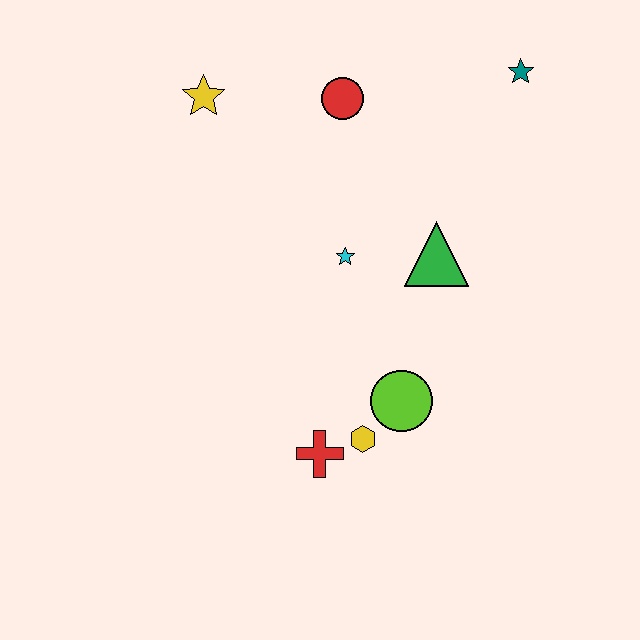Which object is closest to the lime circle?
The yellow hexagon is closest to the lime circle.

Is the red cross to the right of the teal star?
No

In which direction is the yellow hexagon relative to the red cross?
The yellow hexagon is to the right of the red cross.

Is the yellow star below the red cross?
No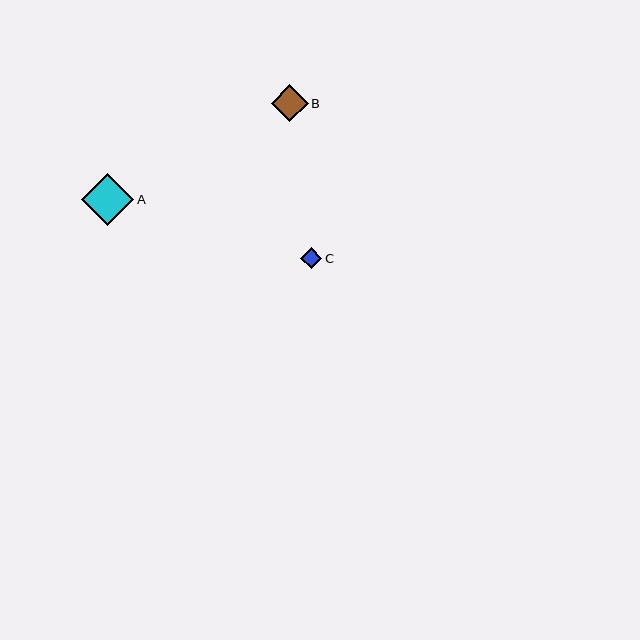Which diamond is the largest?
Diamond A is the largest with a size of approximately 52 pixels.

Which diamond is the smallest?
Diamond C is the smallest with a size of approximately 21 pixels.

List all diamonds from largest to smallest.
From largest to smallest: A, B, C.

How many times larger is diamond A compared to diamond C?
Diamond A is approximately 2.5 times the size of diamond C.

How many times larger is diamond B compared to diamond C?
Diamond B is approximately 1.8 times the size of diamond C.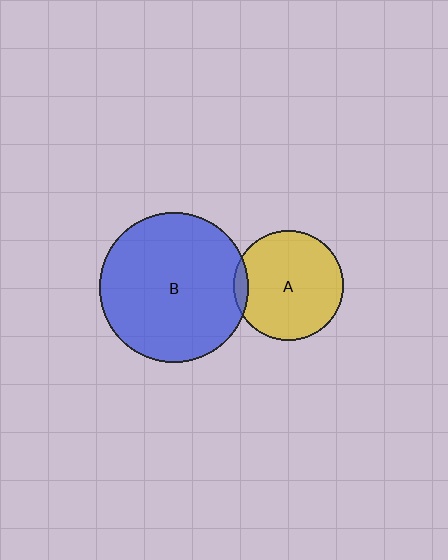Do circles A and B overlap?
Yes.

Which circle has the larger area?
Circle B (blue).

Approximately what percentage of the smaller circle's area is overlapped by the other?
Approximately 5%.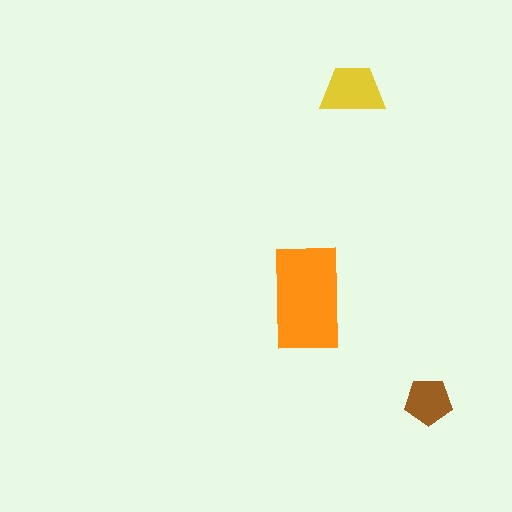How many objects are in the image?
There are 3 objects in the image.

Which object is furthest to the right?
The brown pentagon is rightmost.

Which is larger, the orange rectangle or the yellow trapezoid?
The orange rectangle.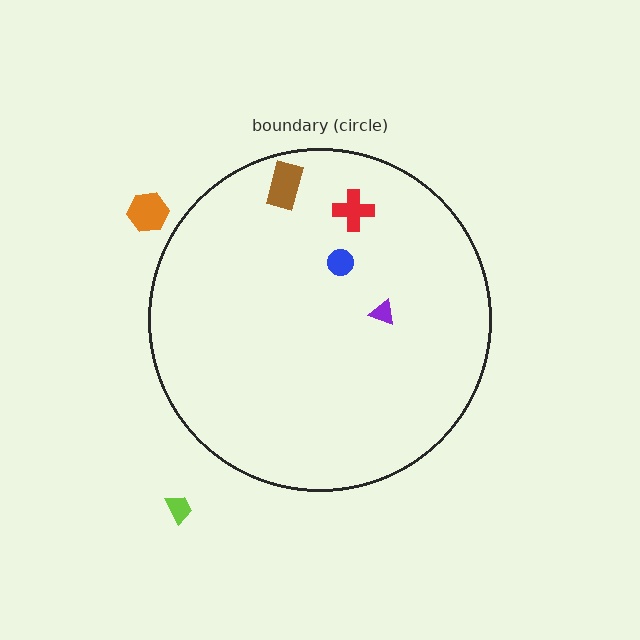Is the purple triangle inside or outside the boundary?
Inside.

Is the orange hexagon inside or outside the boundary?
Outside.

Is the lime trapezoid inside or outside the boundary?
Outside.